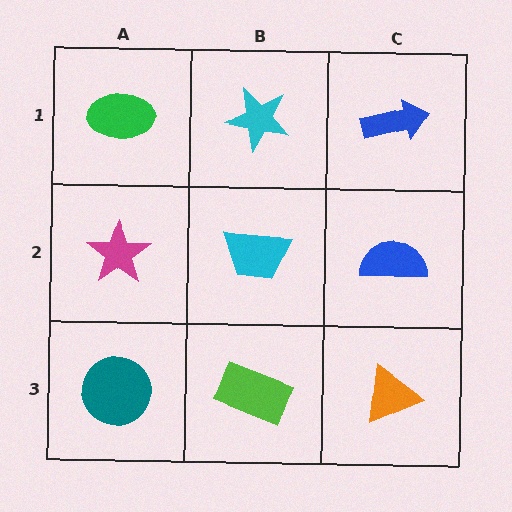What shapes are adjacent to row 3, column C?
A blue semicircle (row 2, column C), a lime rectangle (row 3, column B).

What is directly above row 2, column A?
A green ellipse.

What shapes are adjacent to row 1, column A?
A magenta star (row 2, column A), a cyan star (row 1, column B).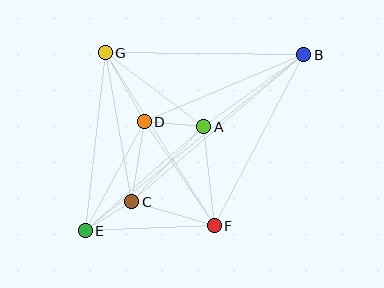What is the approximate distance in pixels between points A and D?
The distance between A and D is approximately 60 pixels.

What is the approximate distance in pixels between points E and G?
The distance between E and G is approximately 179 pixels.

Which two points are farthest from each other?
Points B and E are farthest from each other.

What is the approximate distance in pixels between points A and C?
The distance between A and C is approximately 104 pixels.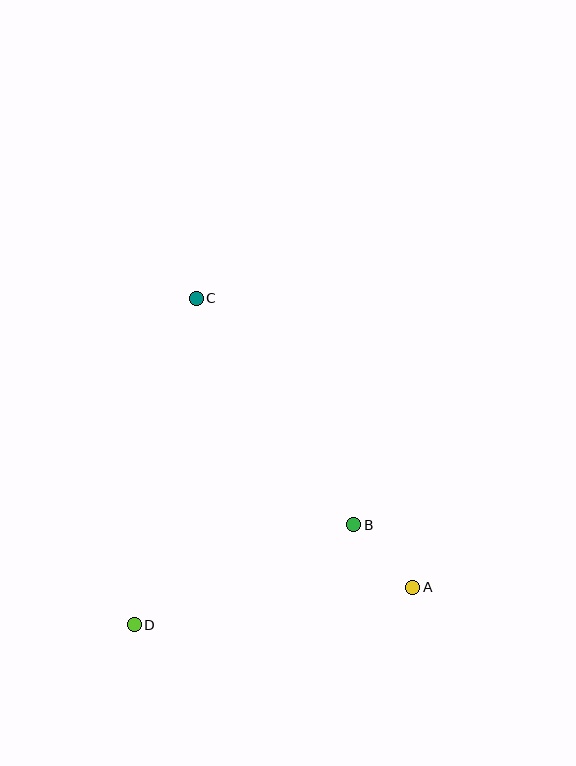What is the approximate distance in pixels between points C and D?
The distance between C and D is approximately 332 pixels.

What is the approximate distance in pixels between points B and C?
The distance between B and C is approximately 276 pixels.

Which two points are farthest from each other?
Points A and C are farthest from each other.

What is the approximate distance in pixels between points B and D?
The distance between B and D is approximately 241 pixels.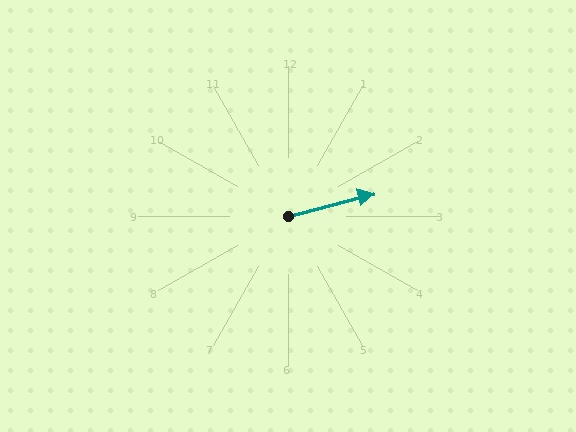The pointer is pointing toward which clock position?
Roughly 3 o'clock.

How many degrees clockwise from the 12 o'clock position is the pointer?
Approximately 75 degrees.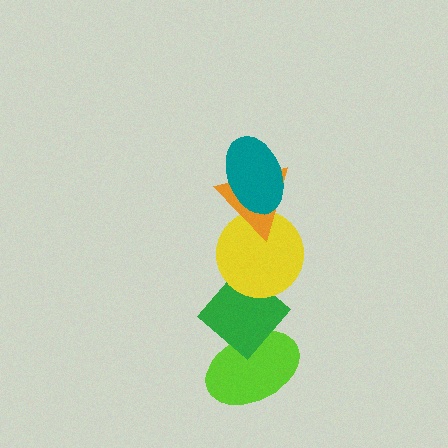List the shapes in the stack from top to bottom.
From top to bottom: the teal ellipse, the orange triangle, the yellow circle, the green diamond, the lime ellipse.